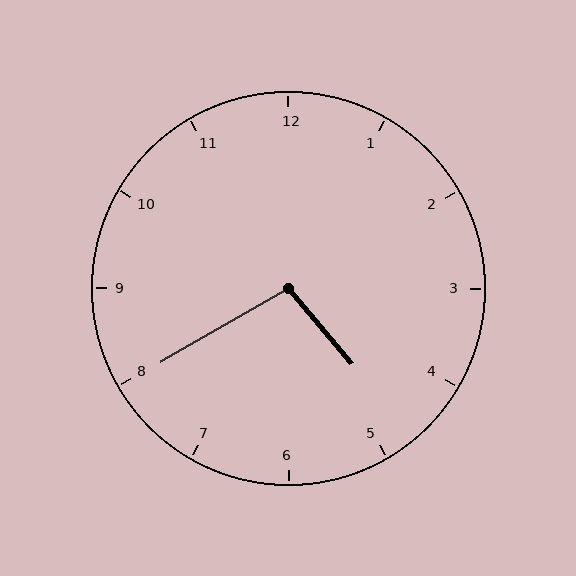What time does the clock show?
4:40.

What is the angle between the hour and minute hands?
Approximately 100 degrees.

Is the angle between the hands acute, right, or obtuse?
It is obtuse.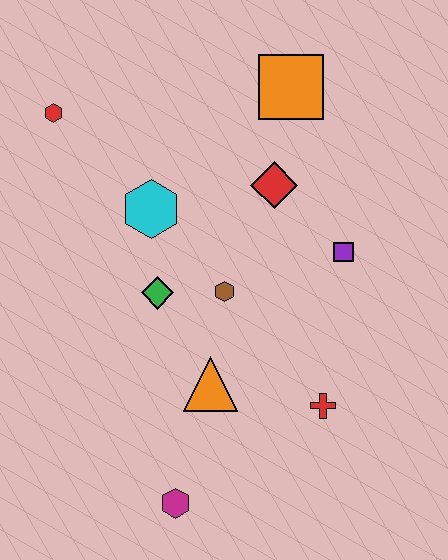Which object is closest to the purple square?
The red diamond is closest to the purple square.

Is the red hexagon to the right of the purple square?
No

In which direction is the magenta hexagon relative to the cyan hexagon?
The magenta hexagon is below the cyan hexagon.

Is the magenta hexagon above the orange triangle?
No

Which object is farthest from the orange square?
The magenta hexagon is farthest from the orange square.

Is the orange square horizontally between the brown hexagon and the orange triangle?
No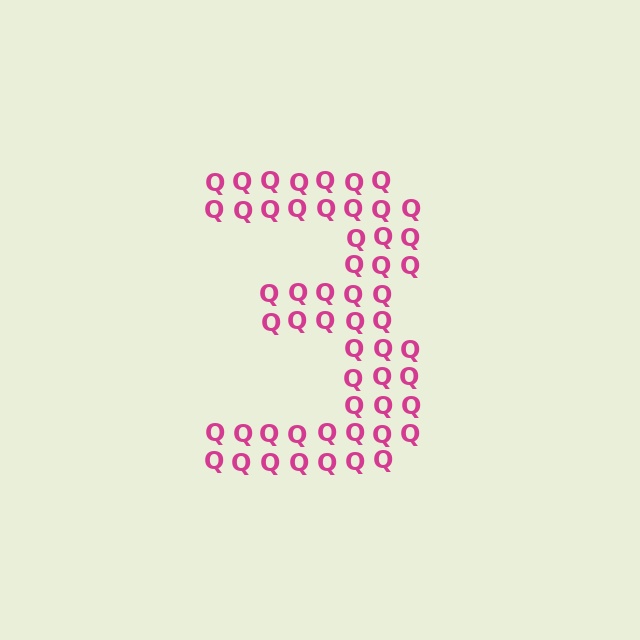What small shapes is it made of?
It is made of small letter Q's.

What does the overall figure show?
The overall figure shows the digit 3.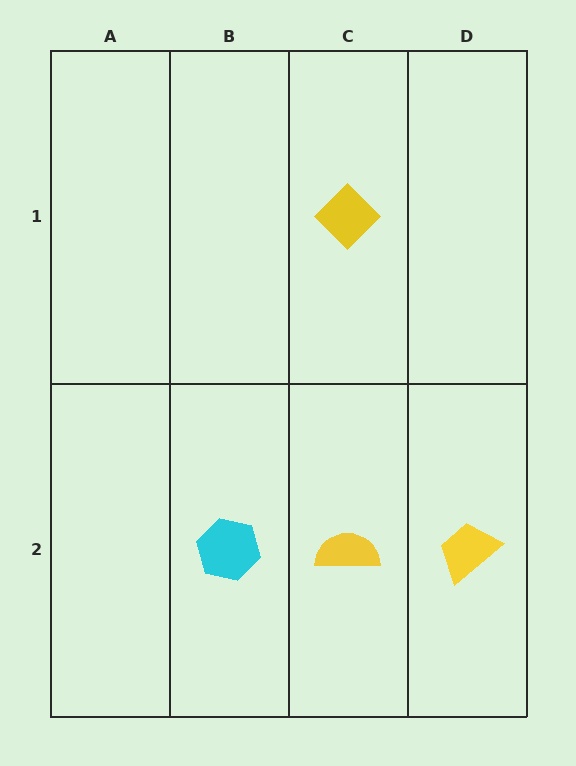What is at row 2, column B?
A cyan hexagon.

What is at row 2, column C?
A yellow semicircle.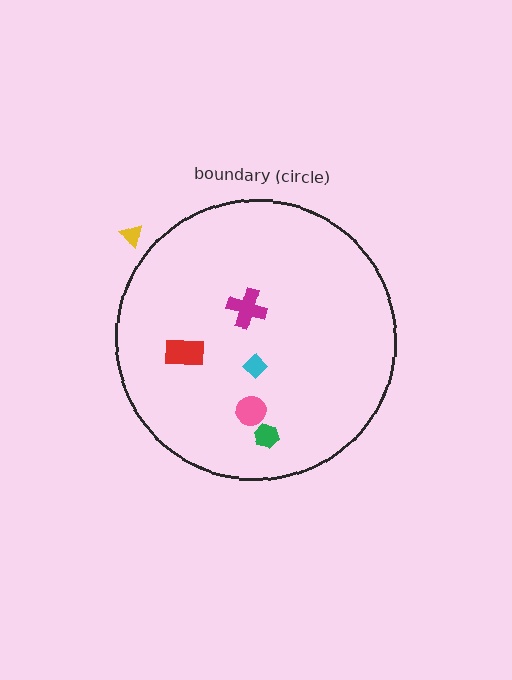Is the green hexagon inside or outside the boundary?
Inside.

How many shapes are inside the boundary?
5 inside, 1 outside.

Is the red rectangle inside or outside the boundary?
Inside.